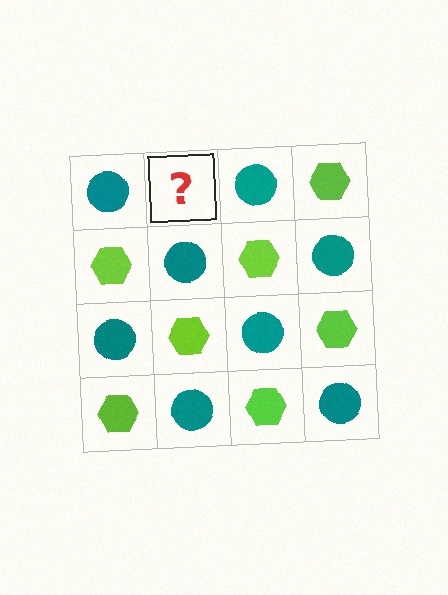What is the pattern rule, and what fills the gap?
The rule is that it alternates teal circle and lime hexagon in a checkerboard pattern. The gap should be filled with a lime hexagon.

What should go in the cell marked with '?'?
The missing cell should contain a lime hexagon.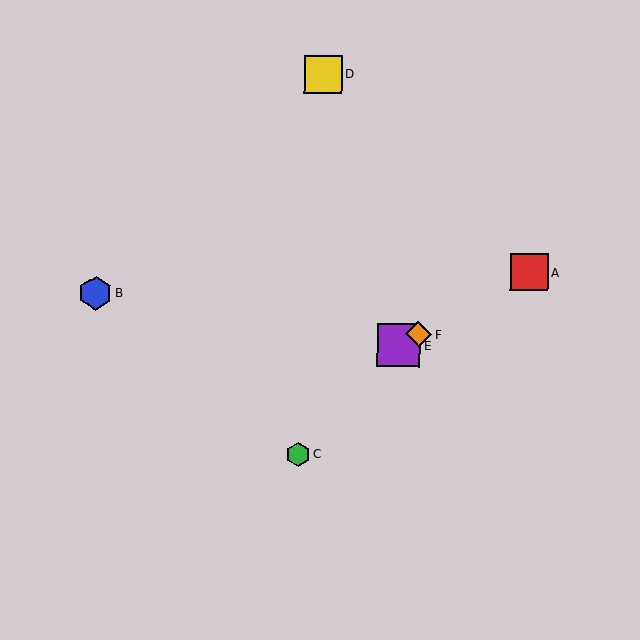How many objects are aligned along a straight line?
3 objects (A, E, F) are aligned along a straight line.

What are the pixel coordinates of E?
Object E is at (399, 345).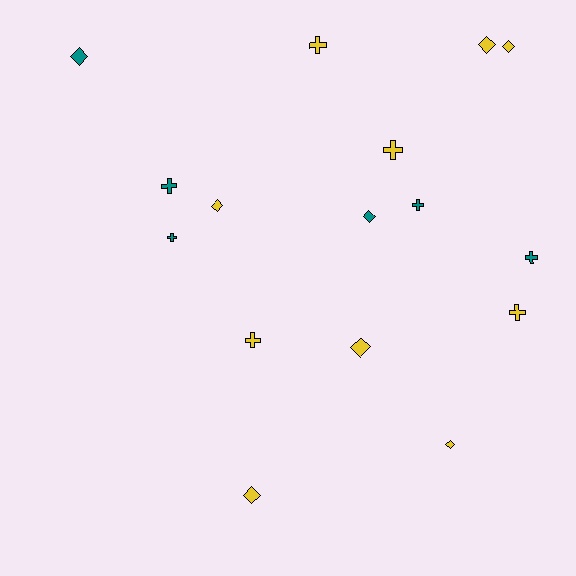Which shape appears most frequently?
Cross, with 8 objects.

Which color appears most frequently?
Yellow, with 10 objects.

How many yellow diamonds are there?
There are 6 yellow diamonds.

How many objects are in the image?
There are 16 objects.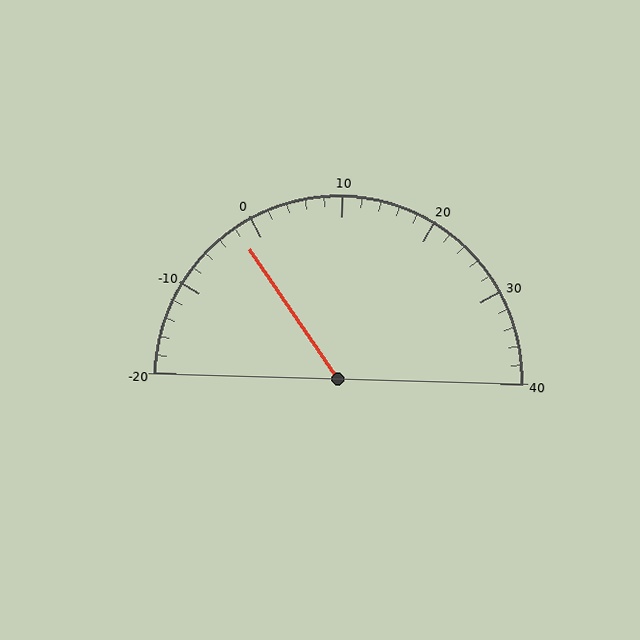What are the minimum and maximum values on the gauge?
The gauge ranges from -20 to 40.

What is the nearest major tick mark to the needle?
The nearest major tick mark is 0.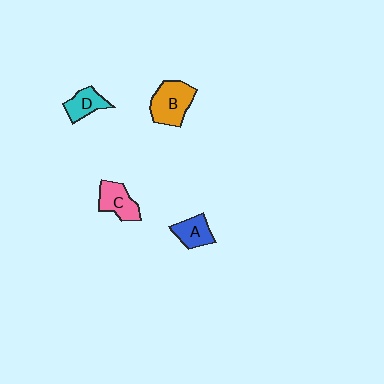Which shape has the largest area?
Shape B (orange).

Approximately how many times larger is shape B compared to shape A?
Approximately 1.6 times.